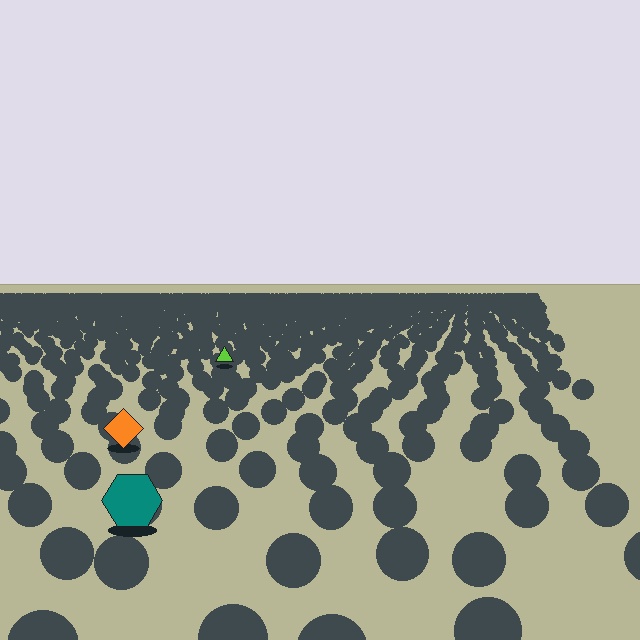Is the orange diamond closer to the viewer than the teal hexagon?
No. The teal hexagon is closer — you can tell from the texture gradient: the ground texture is coarser near it.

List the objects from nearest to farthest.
From nearest to farthest: the teal hexagon, the orange diamond, the lime triangle.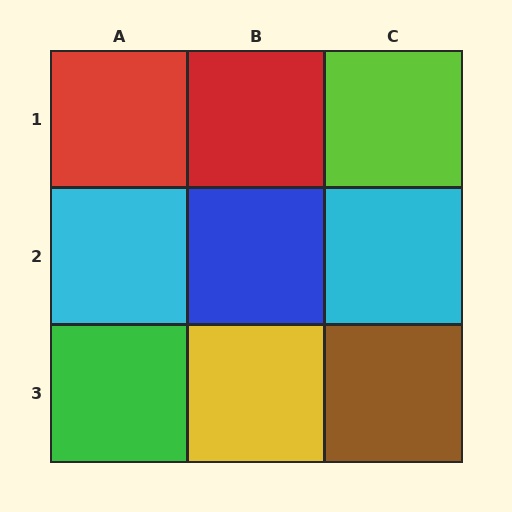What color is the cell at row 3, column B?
Yellow.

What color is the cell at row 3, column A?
Green.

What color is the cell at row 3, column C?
Brown.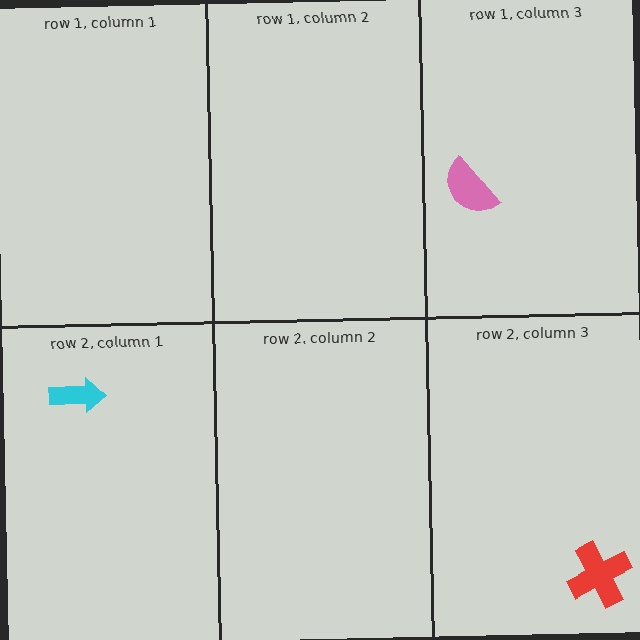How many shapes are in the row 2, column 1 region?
1.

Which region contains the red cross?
The row 2, column 3 region.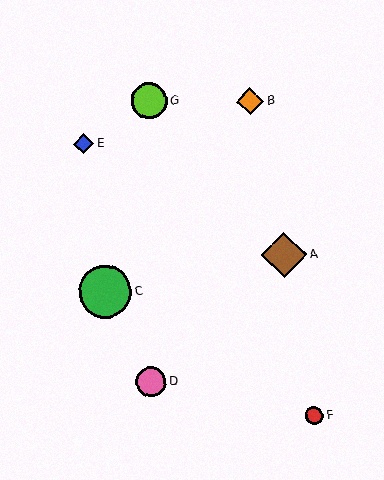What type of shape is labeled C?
Shape C is a green circle.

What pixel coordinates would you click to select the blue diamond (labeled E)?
Click at (84, 144) to select the blue diamond E.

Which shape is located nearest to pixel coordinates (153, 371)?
The pink circle (labeled D) at (151, 382) is nearest to that location.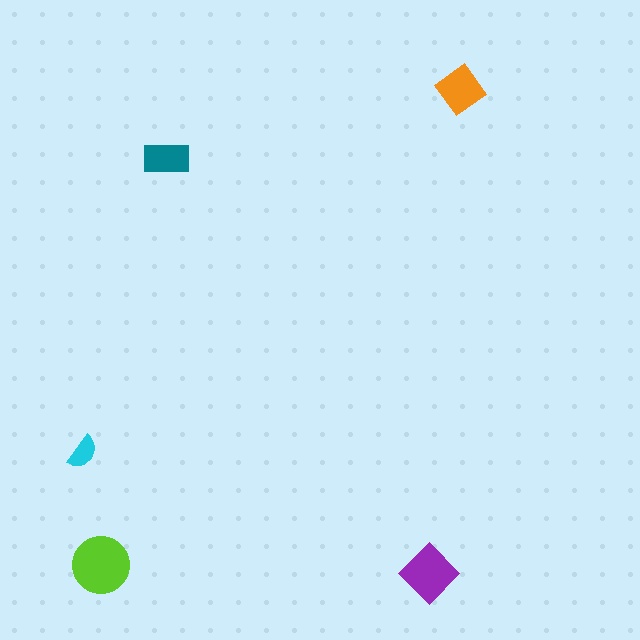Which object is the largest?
The lime circle.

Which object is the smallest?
The cyan semicircle.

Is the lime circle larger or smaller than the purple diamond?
Larger.